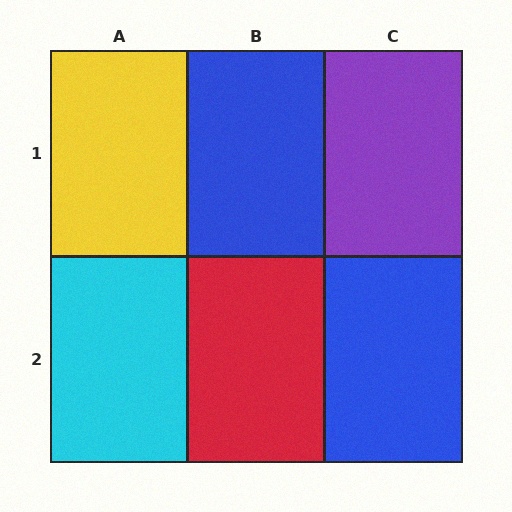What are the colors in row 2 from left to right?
Cyan, red, blue.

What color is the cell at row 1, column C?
Purple.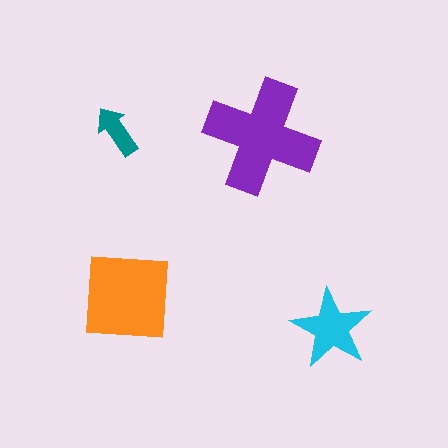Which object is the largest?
The purple cross.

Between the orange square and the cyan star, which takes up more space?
The orange square.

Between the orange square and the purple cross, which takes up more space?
The purple cross.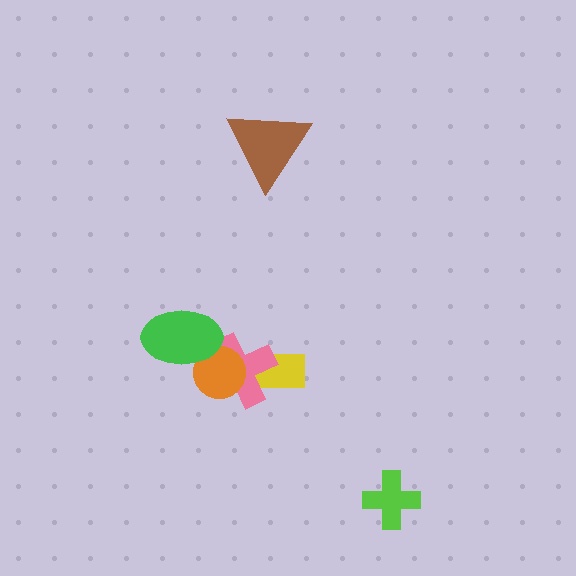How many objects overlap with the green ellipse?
2 objects overlap with the green ellipse.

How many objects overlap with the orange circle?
2 objects overlap with the orange circle.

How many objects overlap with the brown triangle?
0 objects overlap with the brown triangle.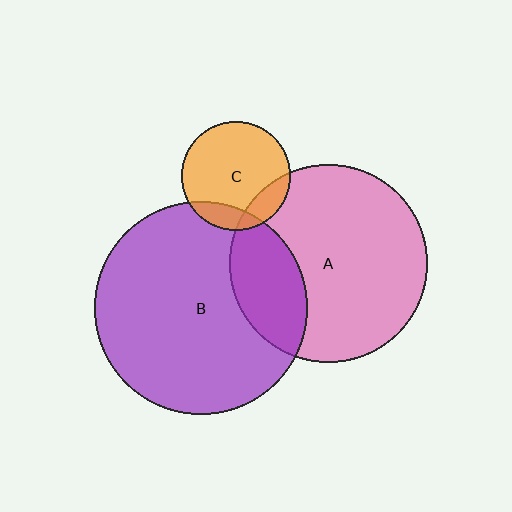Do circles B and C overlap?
Yes.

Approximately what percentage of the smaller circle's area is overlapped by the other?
Approximately 15%.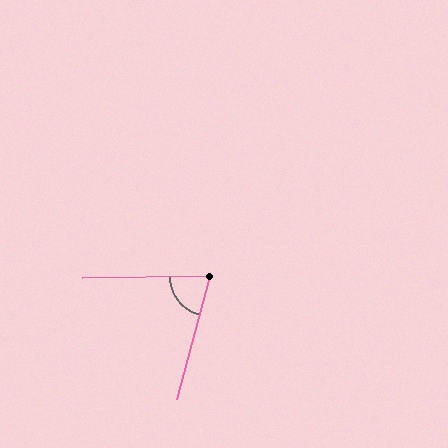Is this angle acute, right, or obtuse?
It is acute.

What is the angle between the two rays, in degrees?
Approximately 73 degrees.